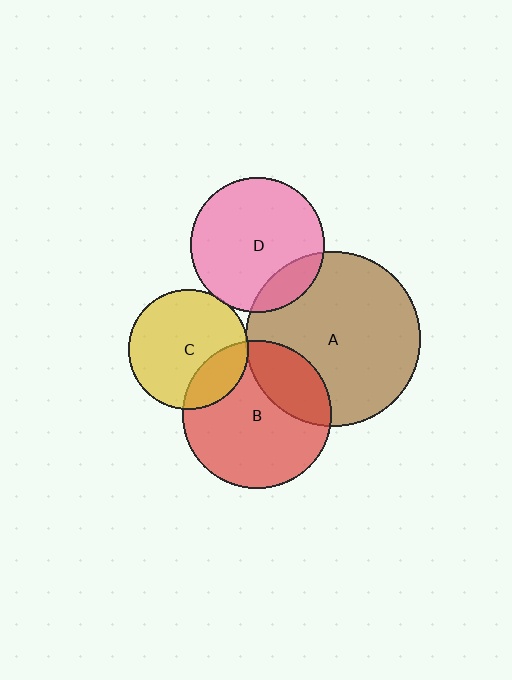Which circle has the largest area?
Circle A (brown).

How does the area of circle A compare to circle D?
Approximately 1.7 times.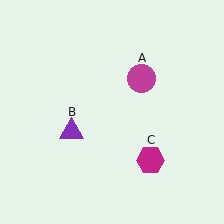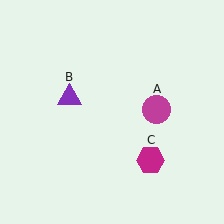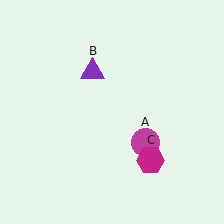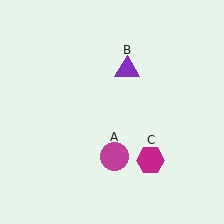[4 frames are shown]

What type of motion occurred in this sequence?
The magenta circle (object A), purple triangle (object B) rotated clockwise around the center of the scene.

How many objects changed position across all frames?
2 objects changed position: magenta circle (object A), purple triangle (object B).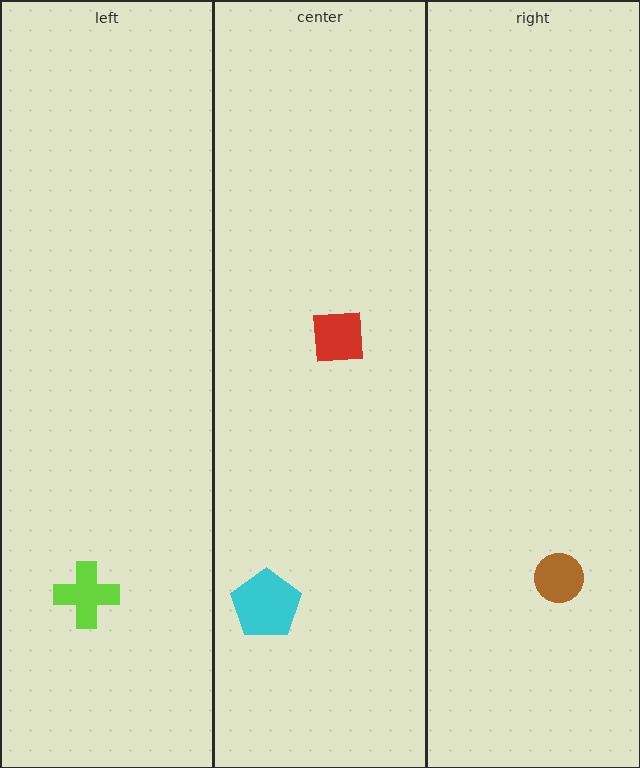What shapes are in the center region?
The cyan pentagon, the red square.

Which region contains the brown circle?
The right region.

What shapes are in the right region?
The brown circle.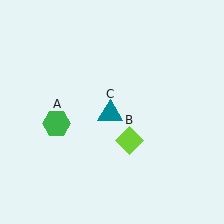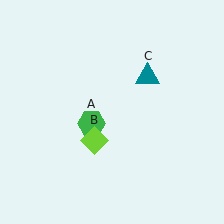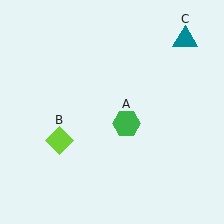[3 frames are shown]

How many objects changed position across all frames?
3 objects changed position: green hexagon (object A), lime diamond (object B), teal triangle (object C).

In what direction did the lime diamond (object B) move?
The lime diamond (object B) moved left.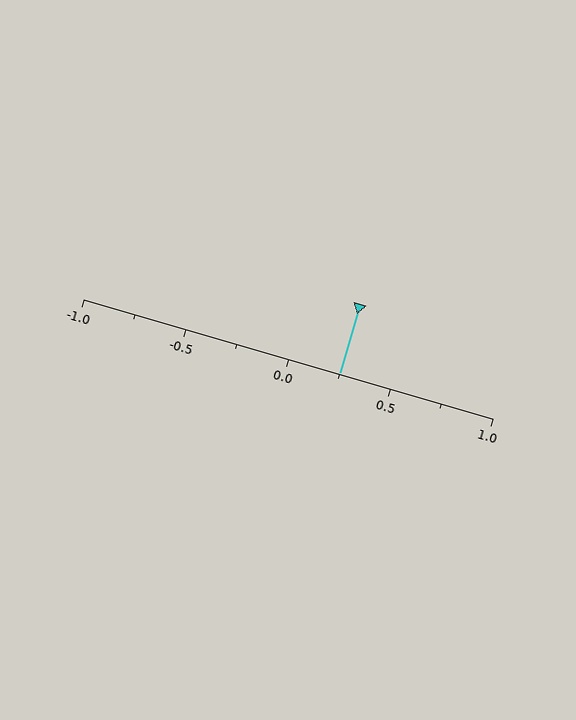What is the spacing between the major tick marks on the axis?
The major ticks are spaced 0.5 apart.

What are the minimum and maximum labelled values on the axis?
The axis runs from -1.0 to 1.0.